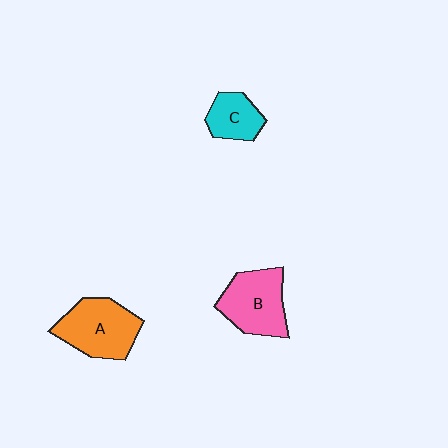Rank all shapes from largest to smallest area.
From largest to smallest: A (orange), B (pink), C (cyan).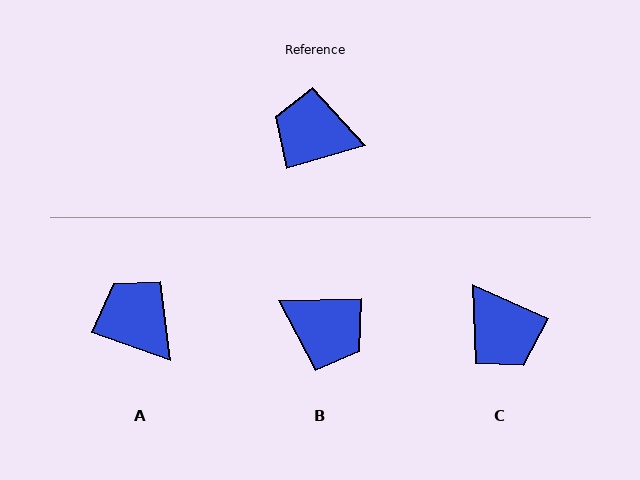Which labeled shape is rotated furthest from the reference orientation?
B, about 165 degrees away.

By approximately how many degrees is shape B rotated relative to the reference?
Approximately 165 degrees counter-clockwise.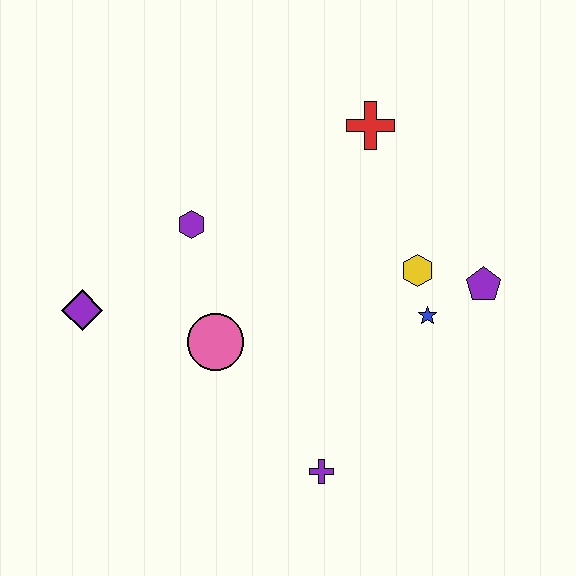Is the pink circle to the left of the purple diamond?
No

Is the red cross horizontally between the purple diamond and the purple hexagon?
No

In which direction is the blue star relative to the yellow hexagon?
The blue star is below the yellow hexagon.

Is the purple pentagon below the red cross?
Yes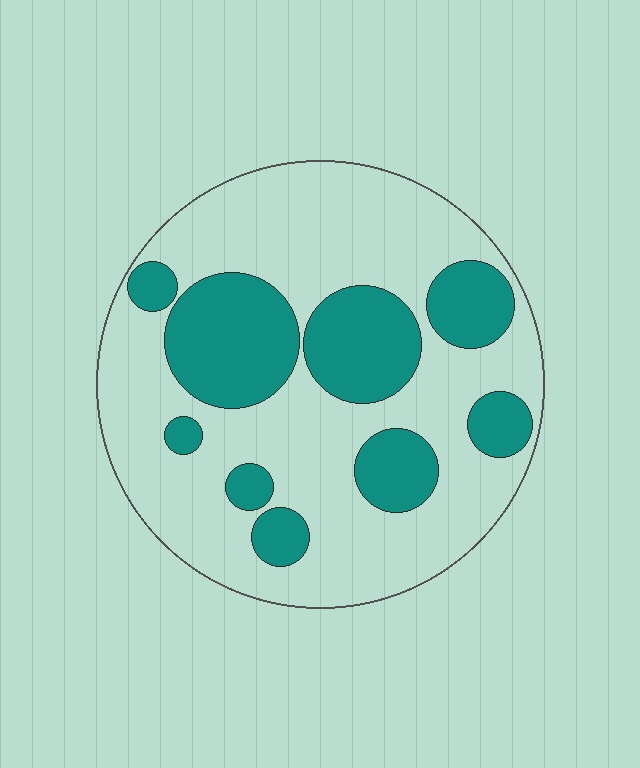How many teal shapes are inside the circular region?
9.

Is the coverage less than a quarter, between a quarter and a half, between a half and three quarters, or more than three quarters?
Between a quarter and a half.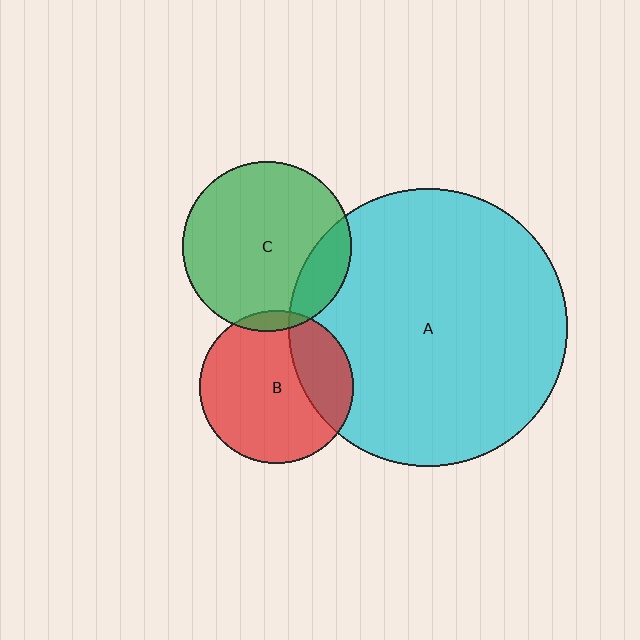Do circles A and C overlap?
Yes.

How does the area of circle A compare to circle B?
Approximately 3.3 times.